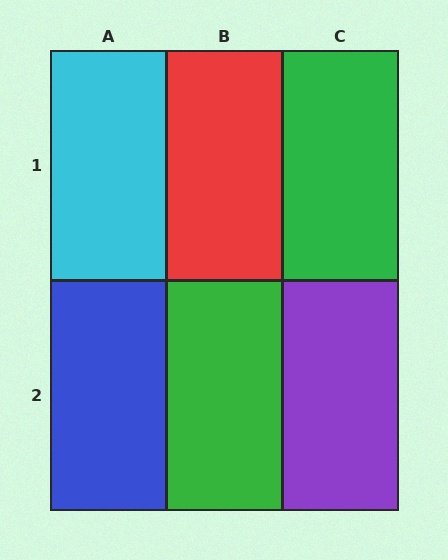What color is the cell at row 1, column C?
Green.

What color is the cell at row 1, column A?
Cyan.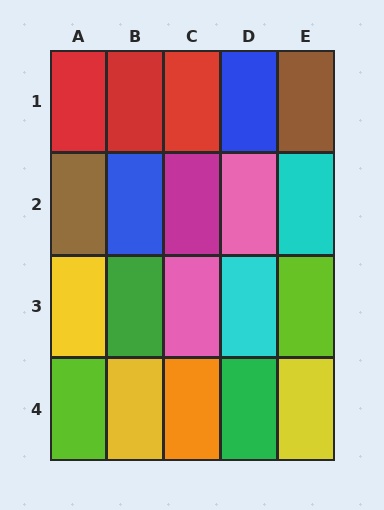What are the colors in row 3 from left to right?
Yellow, green, pink, cyan, lime.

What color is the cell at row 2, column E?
Cyan.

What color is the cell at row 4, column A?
Lime.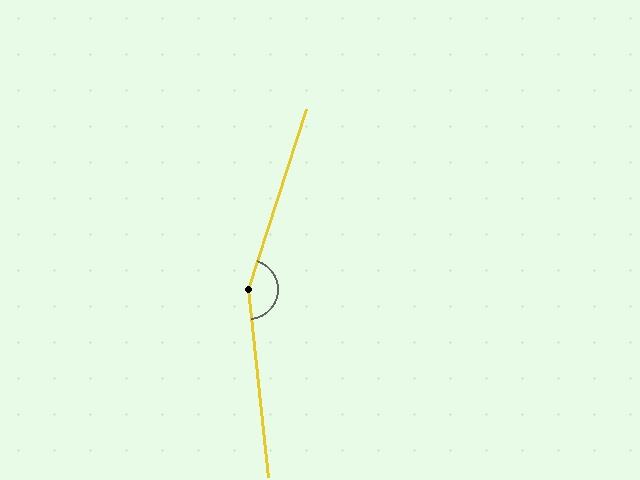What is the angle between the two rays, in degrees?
Approximately 156 degrees.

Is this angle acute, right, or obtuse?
It is obtuse.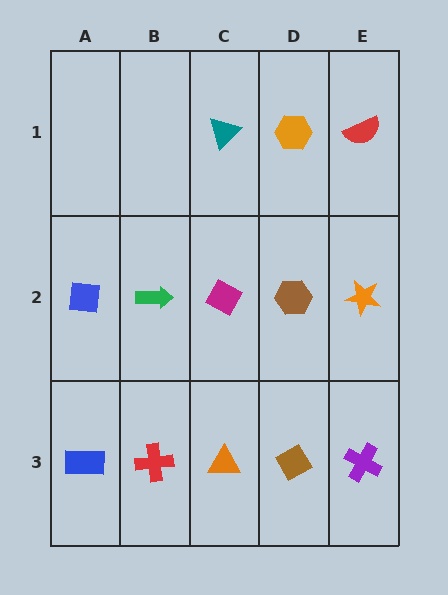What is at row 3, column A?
A blue rectangle.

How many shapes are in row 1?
3 shapes.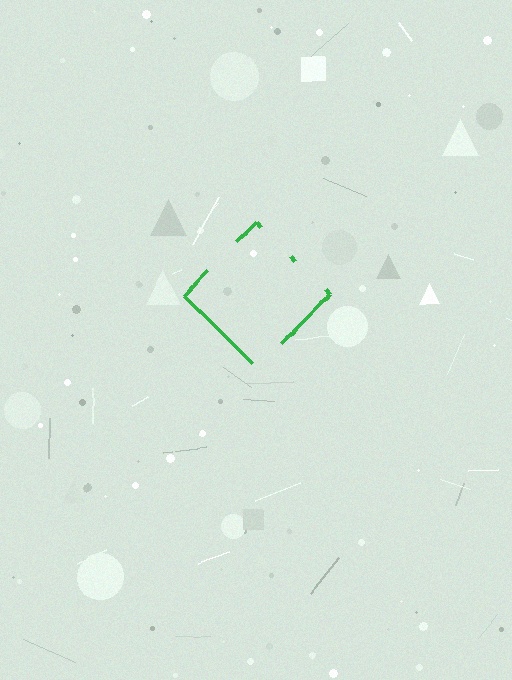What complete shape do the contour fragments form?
The contour fragments form a diamond.